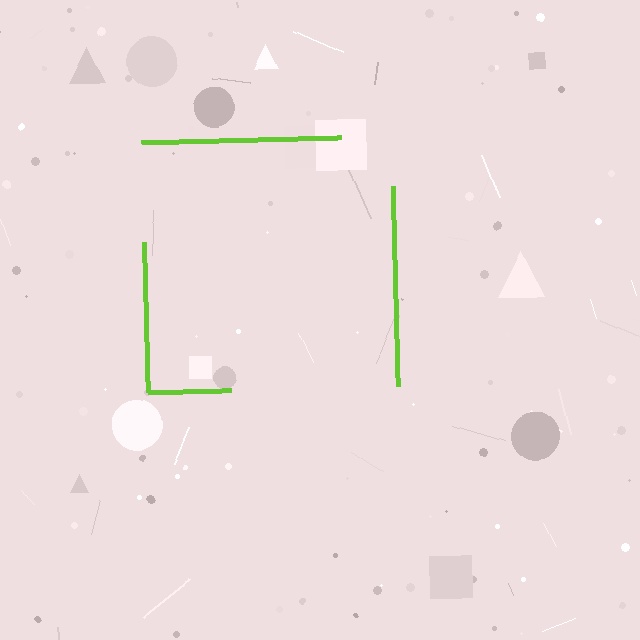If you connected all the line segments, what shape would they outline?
They would outline a square.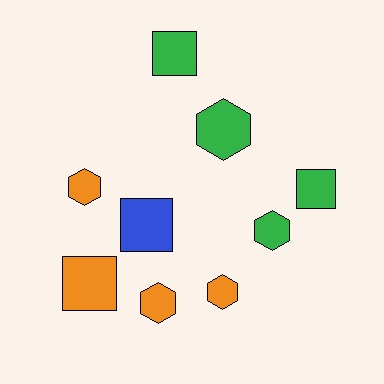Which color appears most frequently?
Green, with 4 objects.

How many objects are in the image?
There are 9 objects.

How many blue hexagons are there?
There are no blue hexagons.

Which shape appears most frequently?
Hexagon, with 5 objects.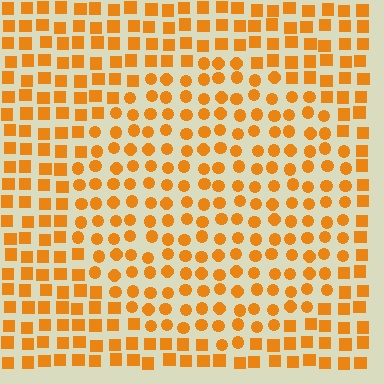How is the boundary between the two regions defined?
The boundary is defined by a change in element shape: circles inside vs. squares outside. All elements share the same color and spacing.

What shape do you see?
I see a circle.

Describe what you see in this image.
The image is filled with small orange elements arranged in a uniform grid. A circle-shaped region contains circles, while the surrounding area contains squares. The boundary is defined purely by the change in element shape.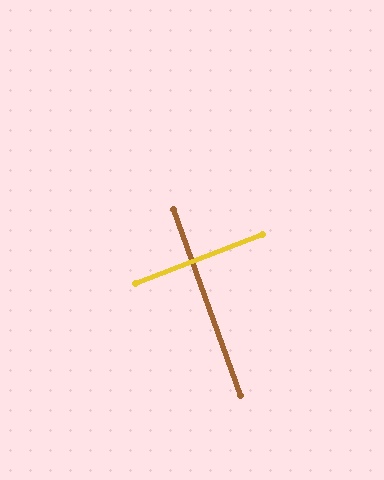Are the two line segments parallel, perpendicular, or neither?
Perpendicular — they meet at approximately 88°.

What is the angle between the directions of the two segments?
Approximately 88 degrees.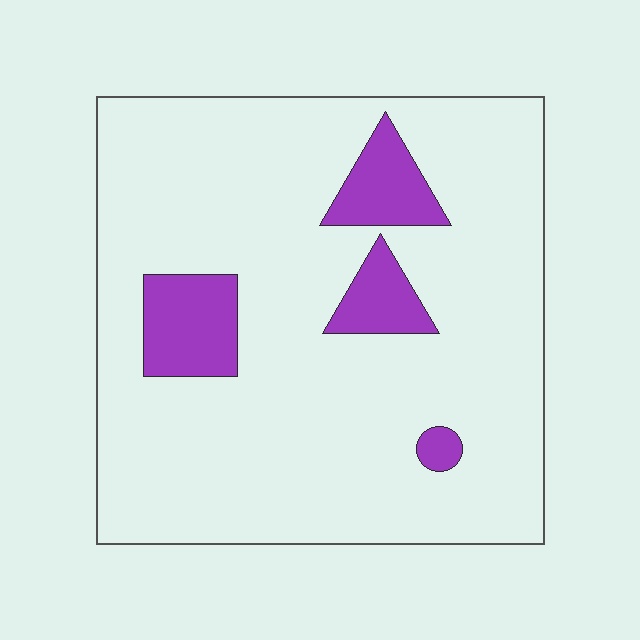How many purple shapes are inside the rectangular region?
4.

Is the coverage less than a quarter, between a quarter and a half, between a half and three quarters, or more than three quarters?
Less than a quarter.